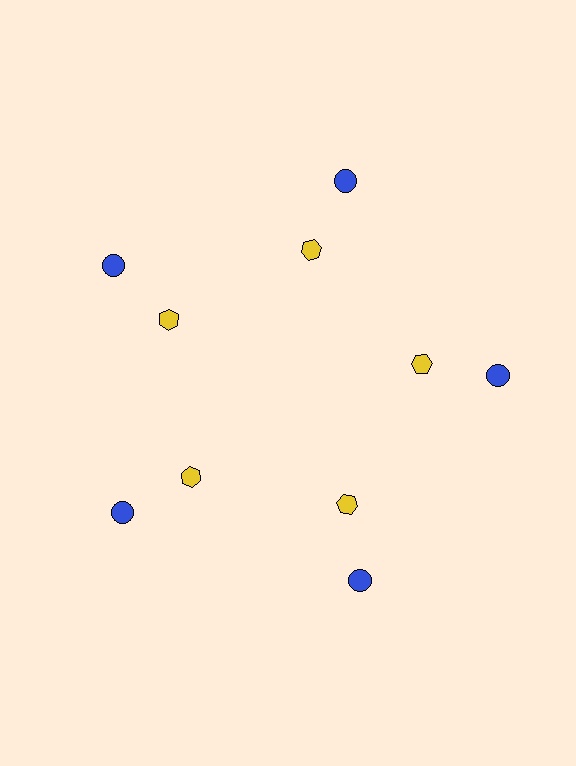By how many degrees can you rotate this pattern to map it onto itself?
The pattern maps onto itself every 72 degrees of rotation.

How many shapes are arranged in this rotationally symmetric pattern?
There are 10 shapes, arranged in 5 groups of 2.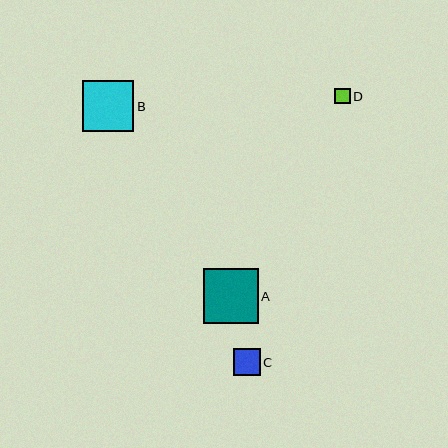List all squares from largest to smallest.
From largest to smallest: A, B, C, D.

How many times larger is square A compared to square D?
Square A is approximately 3.6 times the size of square D.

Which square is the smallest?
Square D is the smallest with a size of approximately 15 pixels.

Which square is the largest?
Square A is the largest with a size of approximately 55 pixels.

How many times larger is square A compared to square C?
Square A is approximately 2.1 times the size of square C.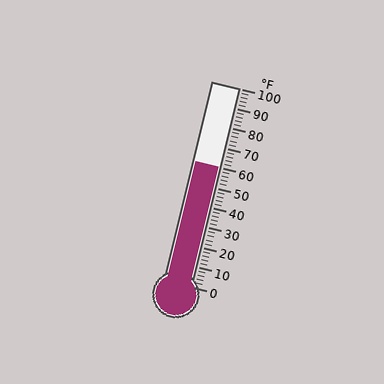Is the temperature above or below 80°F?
The temperature is below 80°F.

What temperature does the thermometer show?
The thermometer shows approximately 60°F.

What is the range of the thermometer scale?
The thermometer scale ranges from 0°F to 100°F.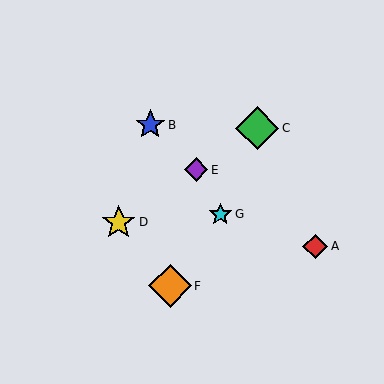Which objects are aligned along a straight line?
Objects C, D, E are aligned along a straight line.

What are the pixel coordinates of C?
Object C is at (257, 128).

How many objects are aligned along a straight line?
3 objects (C, D, E) are aligned along a straight line.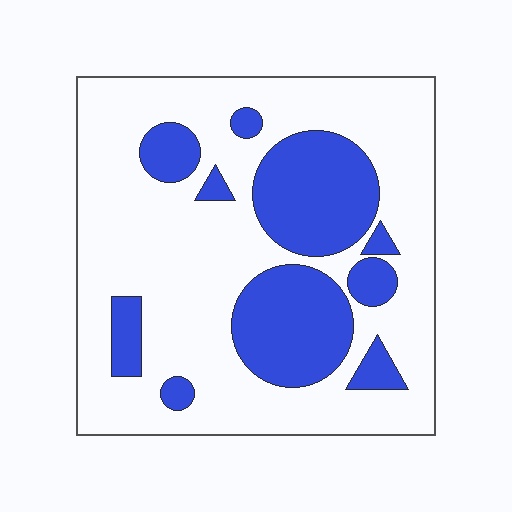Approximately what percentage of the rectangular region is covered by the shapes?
Approximately 30%.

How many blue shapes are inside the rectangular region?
10.